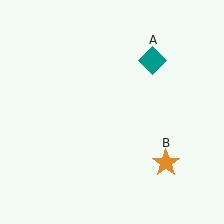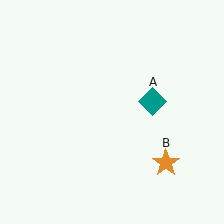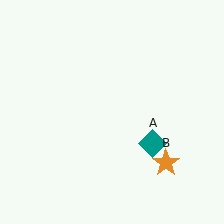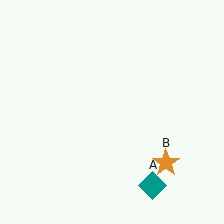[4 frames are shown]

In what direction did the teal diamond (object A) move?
The teal diamond (object A) moved down.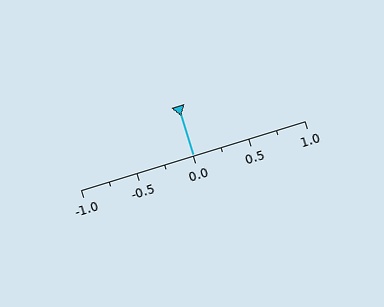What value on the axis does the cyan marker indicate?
The marker indicates approximately 0.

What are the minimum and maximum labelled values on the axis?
The axis runs from -1.0 to 1.0.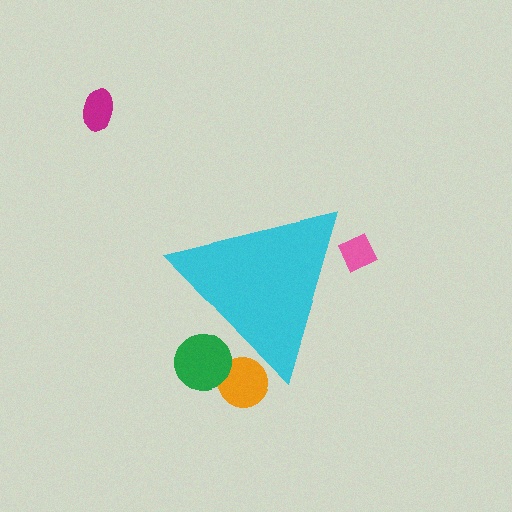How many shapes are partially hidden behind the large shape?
3 shapes are partially hidden.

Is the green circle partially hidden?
Yes, the green circle is partially hidden behind the cyan triangle.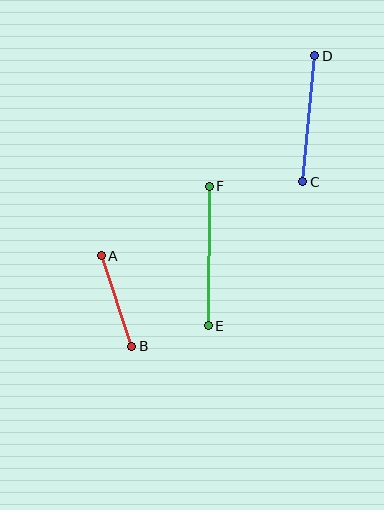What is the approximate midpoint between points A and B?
The midpoint is at approximately (116, 301) pixels.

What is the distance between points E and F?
The distance is approximately 140 pixels.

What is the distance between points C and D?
The distance is approximately 126 pixels.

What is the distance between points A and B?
The distance is approximately 95 pixels.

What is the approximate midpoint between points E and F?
The midpoint is at approximately (209, 256) pixels.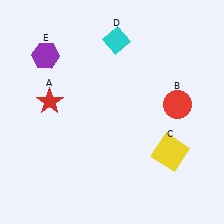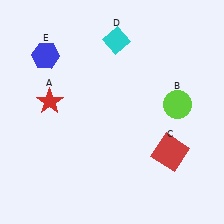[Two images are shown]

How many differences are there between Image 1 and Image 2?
There are 3 differences between the two images.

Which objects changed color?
B changed from red to lime. C changed from yellow to red. E changed from purple to blue.